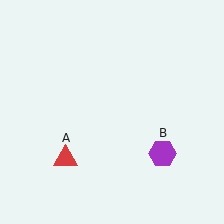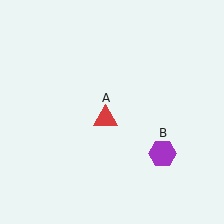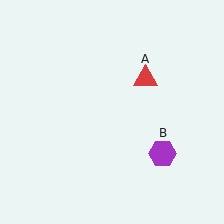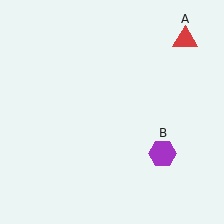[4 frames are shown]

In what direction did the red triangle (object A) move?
The red triangle (object A) moved up and to the right.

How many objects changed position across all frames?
1 object changed position: red triangle (object A).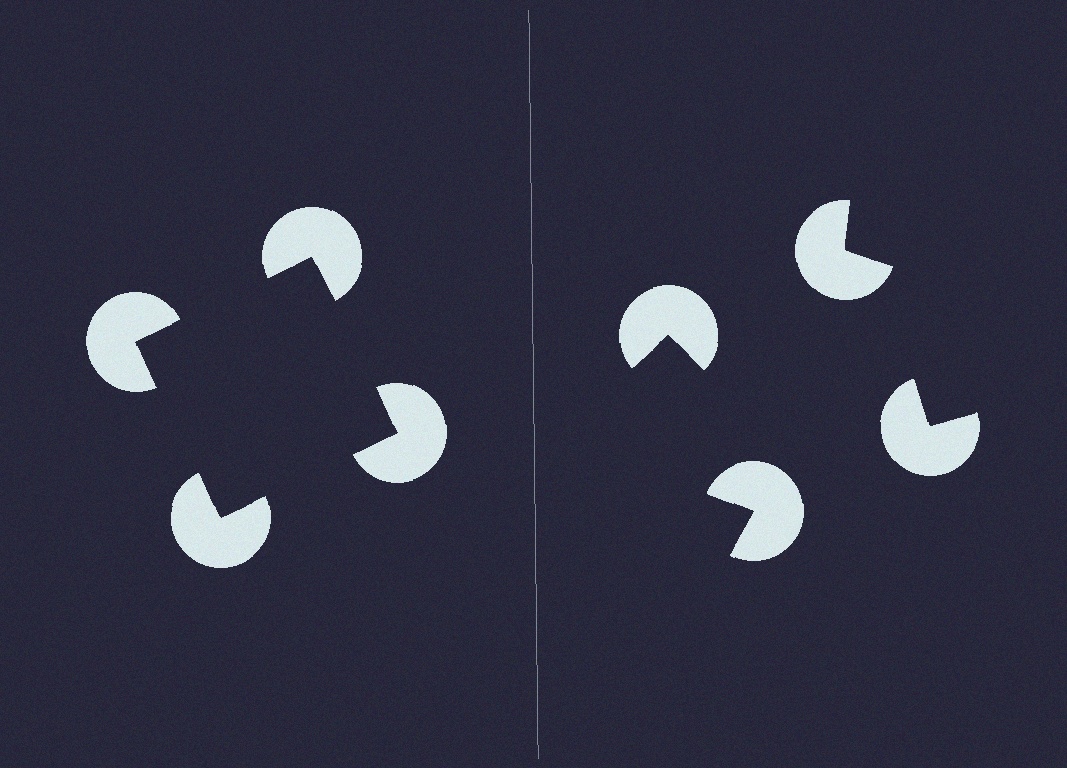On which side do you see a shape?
An illusory square appears on the left side. On the right side the wedge cuts are rotated, so no coherent shape forms.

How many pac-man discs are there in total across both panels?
8 — 4 on each side.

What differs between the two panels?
The pac-man discs are positioned identically on both sides; only the wedge orientations differ. On the left they align to a square; on the right they are misaligned.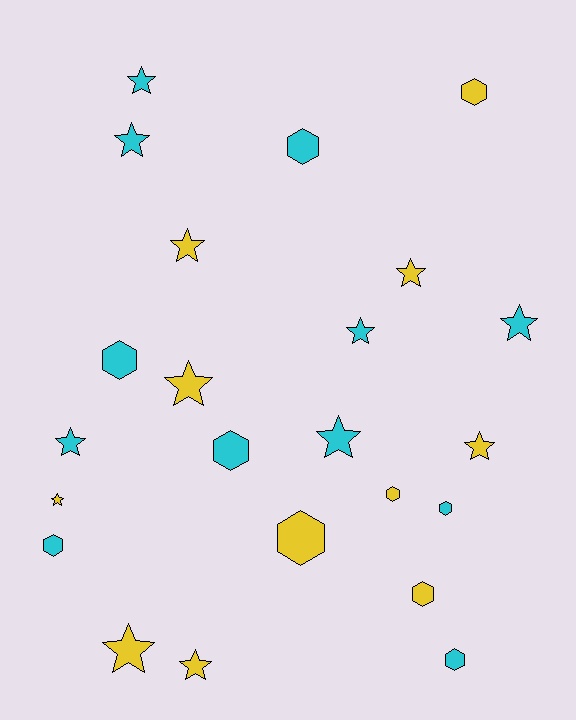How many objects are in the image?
There are 23 objects.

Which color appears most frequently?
Cyan, with 12 objects.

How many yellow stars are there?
There are 7 yellow stars.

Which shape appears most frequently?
Star, with 13 objects.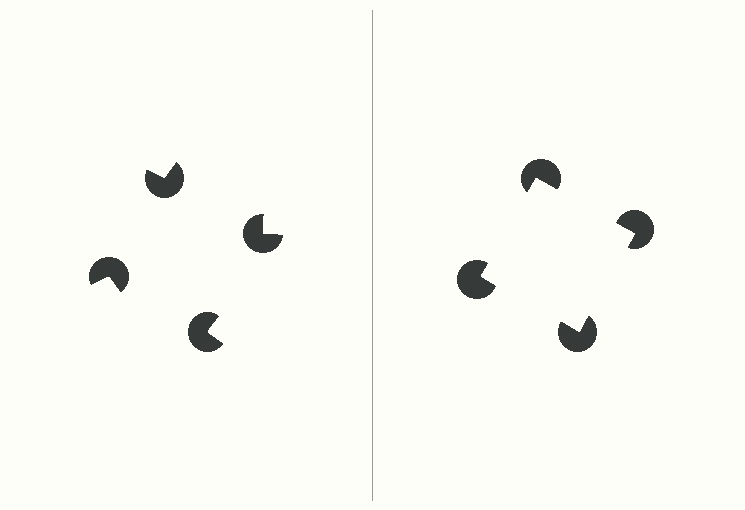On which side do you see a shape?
An illusory square appears on the right side. On the left side the wedge cuts are rotated, so no coherent shape forms.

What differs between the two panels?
The pac-man discs are positioned identically on both sides; only the wedge orientations differ. On the right they align to a square; on the left they are misaligned.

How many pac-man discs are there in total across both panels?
8 — 4 on each side.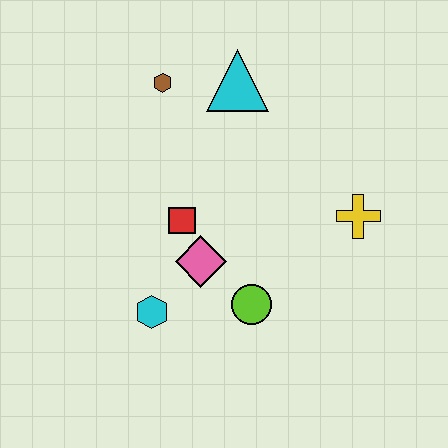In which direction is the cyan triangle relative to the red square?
The cyan triangle is above the red square.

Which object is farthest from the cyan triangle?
The cyan hexagon is farthest from the cyan triangle.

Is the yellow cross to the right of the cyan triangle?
Yes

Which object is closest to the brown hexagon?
The cyan triangle is closest to the brown hexagon.